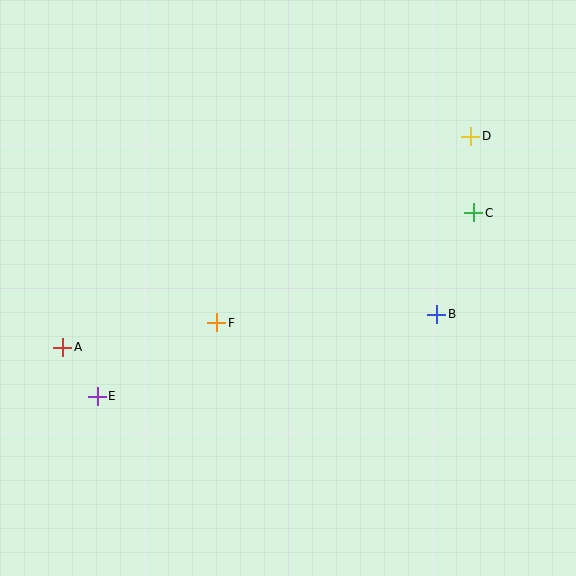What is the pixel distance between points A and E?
The distance between A and E is 60 pixels.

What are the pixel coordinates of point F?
Point F is at (217, 323).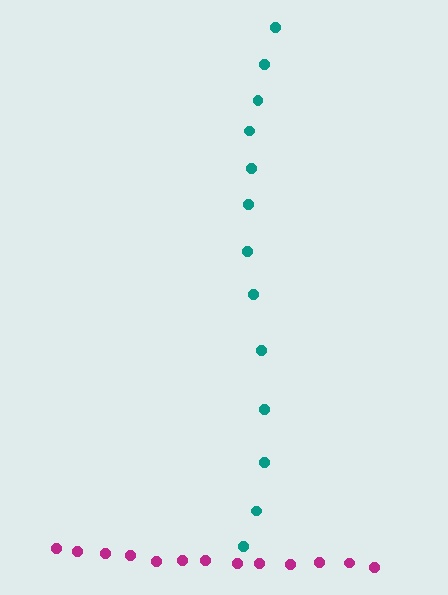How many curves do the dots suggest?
There are 2 distinct paths.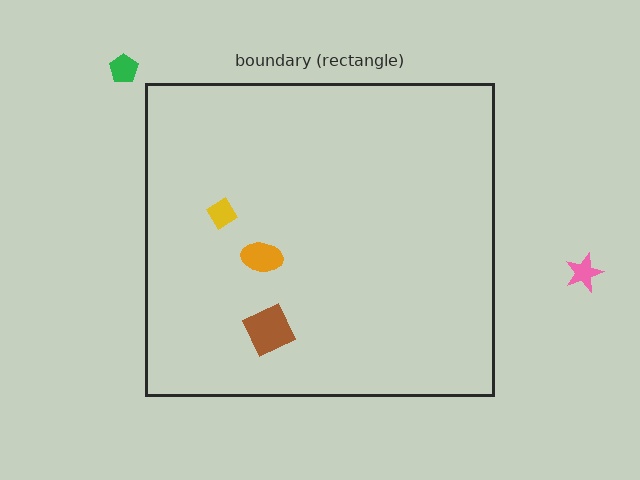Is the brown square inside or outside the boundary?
Inside.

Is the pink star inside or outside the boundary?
Outside.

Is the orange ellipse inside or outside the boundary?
Inside.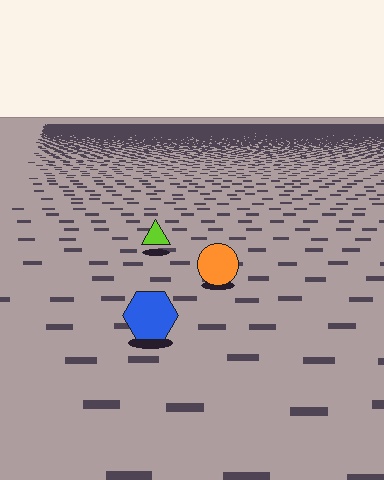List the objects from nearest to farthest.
From nearest to farthest: the blue hexagon, the orange circle, the lime triangle.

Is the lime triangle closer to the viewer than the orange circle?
No. The orange circle is closer — you can tell from the texture gradient: the ground texture is coarser near it.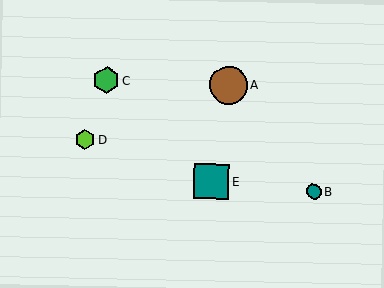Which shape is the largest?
The brown circle (labeled A) is the largest.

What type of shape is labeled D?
Shape D is a lime hexagon.